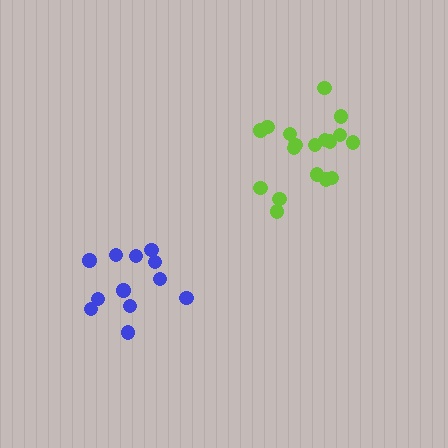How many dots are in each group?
Group 1: 18 dots, Group 2: 12 dots (30 total).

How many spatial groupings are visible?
There are 2 spatial groupings.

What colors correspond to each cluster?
The clusters are colored: lime, blue.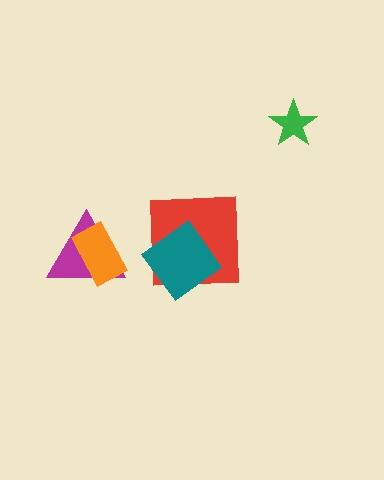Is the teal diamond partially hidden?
No, no other shape covers it.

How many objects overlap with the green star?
0 objects overlap with the green star.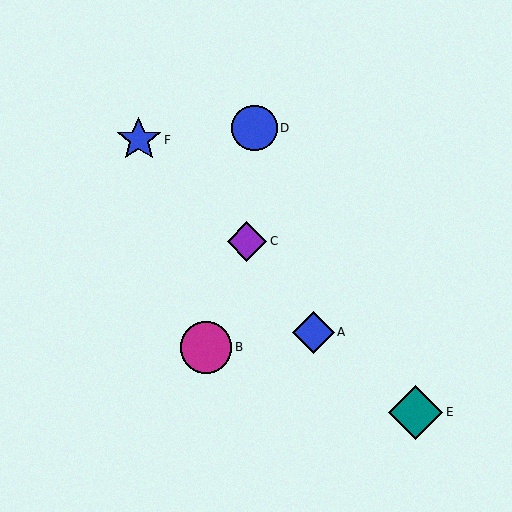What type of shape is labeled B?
Shape B is a magenta circle.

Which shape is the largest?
The teal diamond (labeled E) is the largest.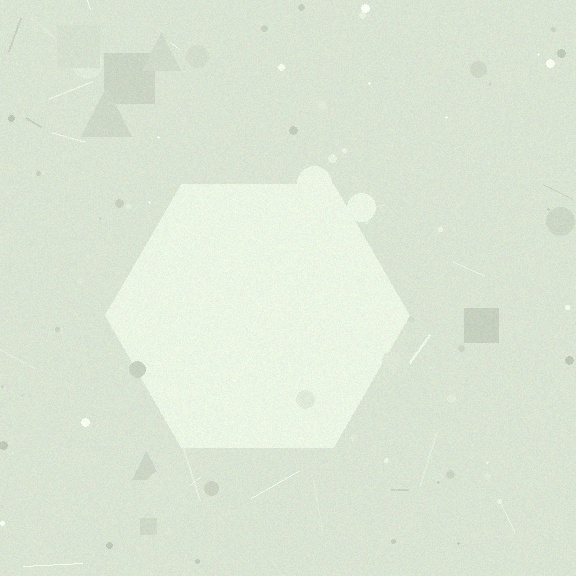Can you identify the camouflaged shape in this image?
The camouflaged shape is a hexagon.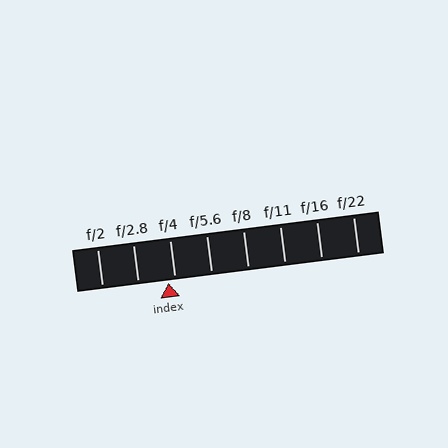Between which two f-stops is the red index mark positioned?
The index mark is between f/2.8 and f/4.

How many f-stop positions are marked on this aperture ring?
There are 8 f-stop positions marked.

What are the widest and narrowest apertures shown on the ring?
The widest aperture shown is f/2 and the narrowest is f/22.